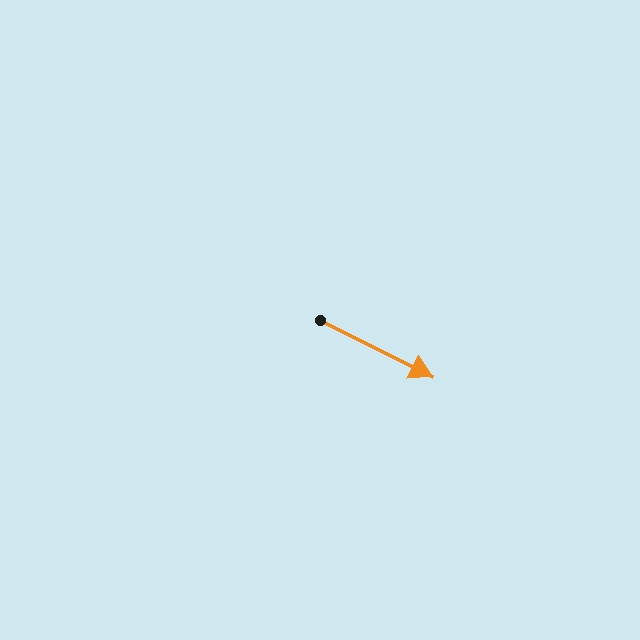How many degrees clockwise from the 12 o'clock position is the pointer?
Approximately 117 degrees.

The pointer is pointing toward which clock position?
Roughly 4 o'clock.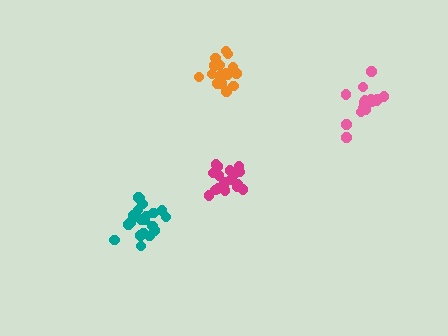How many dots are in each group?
Group 1: 18 dots, Group 2: 20 dots, Group 3: 21 dots, Group 4: 16 dots (75 total).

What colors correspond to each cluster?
The clusters are colored: magenta, orange, teal, pink.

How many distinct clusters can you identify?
There are 4 distinct clusters.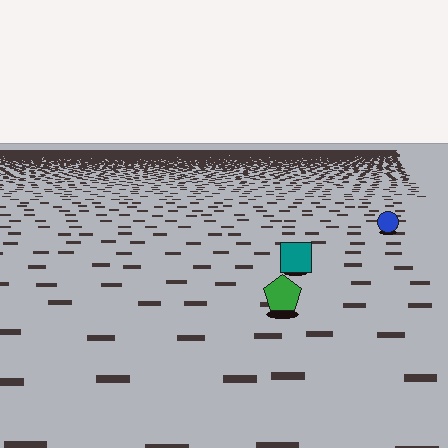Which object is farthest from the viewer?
The blue circle is farthest from the viewer. It appears smaller and the ground texture around it is denser.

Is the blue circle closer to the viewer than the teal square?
No. The teal square is closer — you can tell from the texture gradient: the ground texture is coarser near it.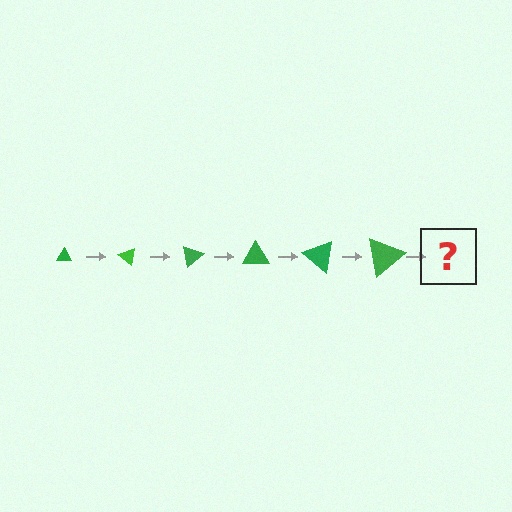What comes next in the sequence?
The next element should be a triangle, larger than the previous one and rotated 240 degrees from the start.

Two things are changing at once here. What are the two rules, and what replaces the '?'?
The two rules are that the triangle grows larger each step and it rotates 40 degrees each step. The '?' should be a triangle, larger than the previous one and rotated 240 degrees from the start.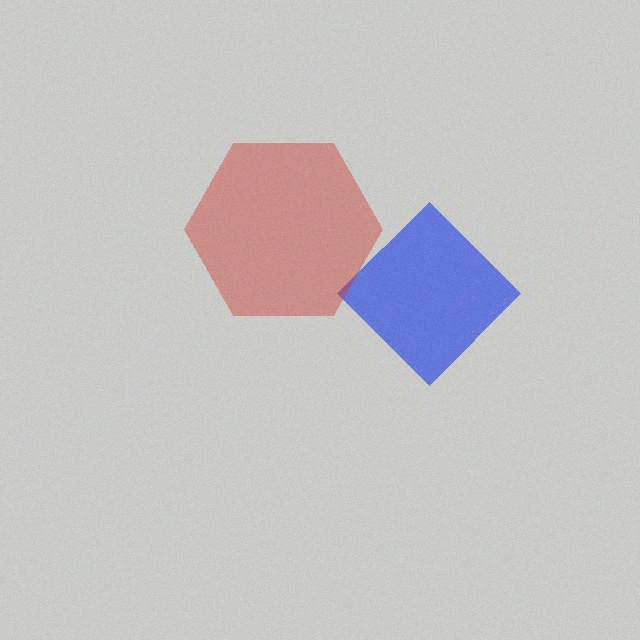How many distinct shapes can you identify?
There are 2 distinct shapes: a blue diamond, a red hexagon.